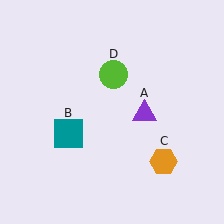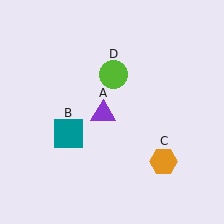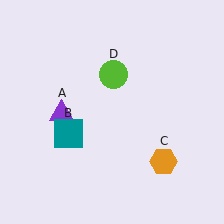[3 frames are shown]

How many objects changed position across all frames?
1 object changed position: purple triangle (object A).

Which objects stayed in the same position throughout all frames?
Teal square (object B) and orange hexagon (object C) and lime circle (object D) remained stationary.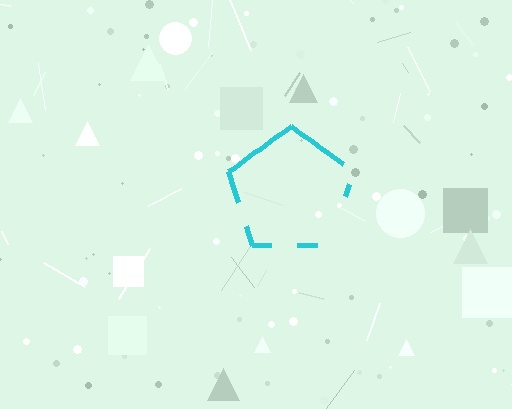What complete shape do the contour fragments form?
The contour fragments form a pentagon.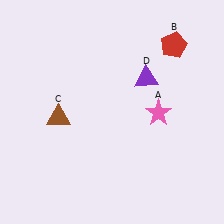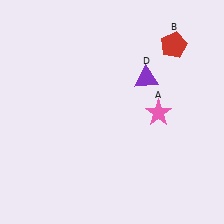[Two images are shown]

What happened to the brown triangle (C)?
The brown triangle (C) was removed in Image 2. It was in the bottom-left area of Image 1.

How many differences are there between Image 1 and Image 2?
There is 1 difference between the two images.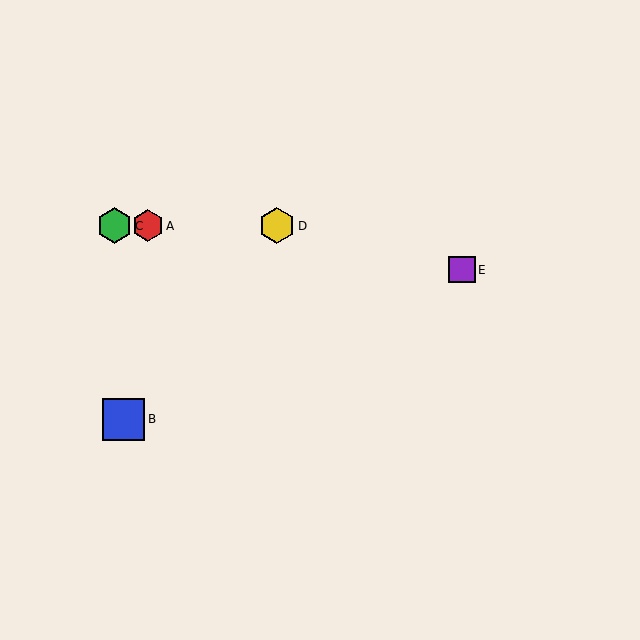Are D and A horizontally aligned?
Yes, both are at y≈226.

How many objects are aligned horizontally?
3 objects (A, C, D) are aligned horizontally.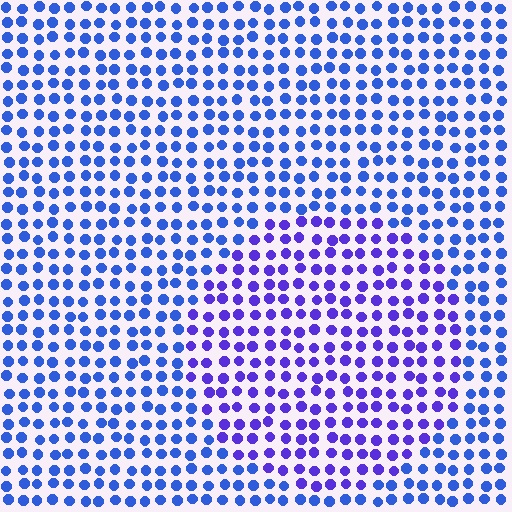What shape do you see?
I see a circle.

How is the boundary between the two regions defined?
The boundary is defined purely by a slight shift in hue (about 30 degrees). Spacing, size, and orientation are identical on both sides.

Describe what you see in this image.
The image is filled with small blue elements in a uniform arrangement. A circle-shaped region is visible where the elements are tinted to a slightly different hue, forming a subtle color boundary.